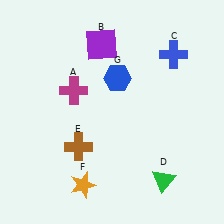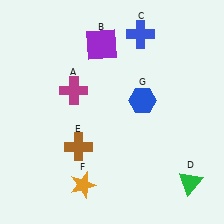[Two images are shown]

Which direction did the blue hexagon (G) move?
The blue hexagon (G) moved right.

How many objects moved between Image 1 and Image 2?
3 objects moved between the two images.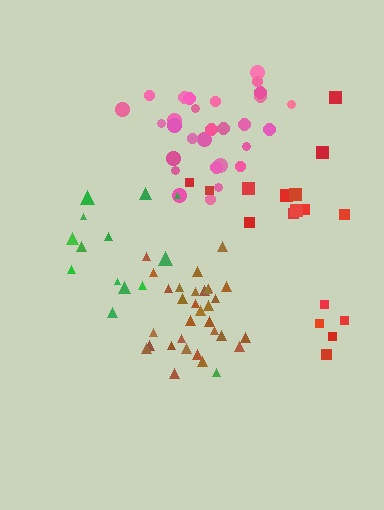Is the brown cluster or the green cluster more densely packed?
Brown.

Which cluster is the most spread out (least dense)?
Green.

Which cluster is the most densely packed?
Brown.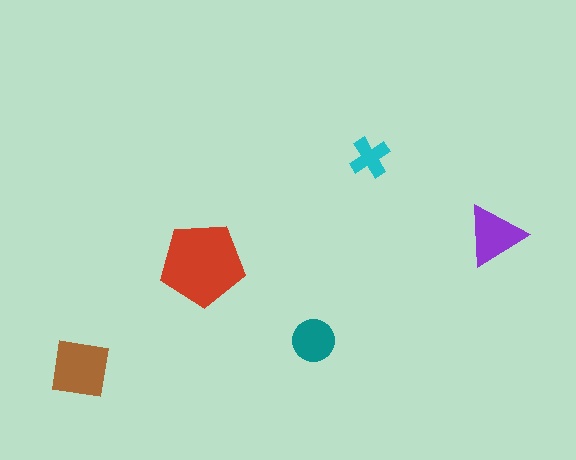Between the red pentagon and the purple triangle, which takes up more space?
The red pentagon.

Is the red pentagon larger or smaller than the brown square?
Larger.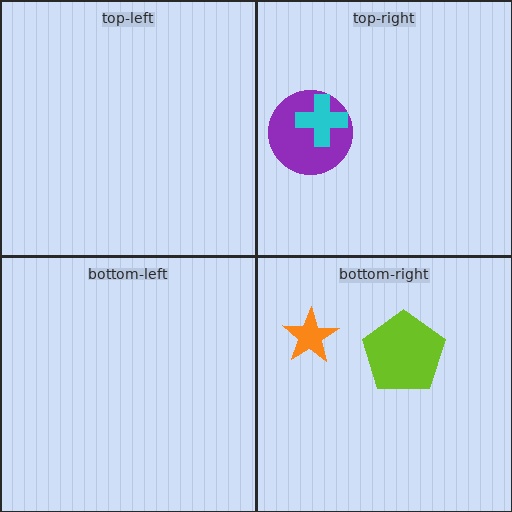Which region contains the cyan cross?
The top-right region.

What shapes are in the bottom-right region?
The lime pentagon, the orange star.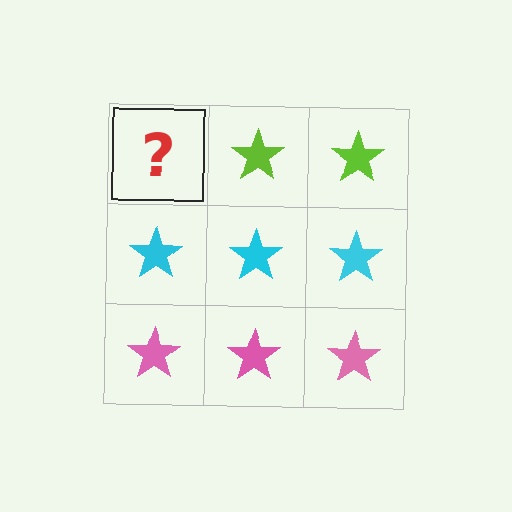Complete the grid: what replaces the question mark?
The question mark should be replaced with a lime star.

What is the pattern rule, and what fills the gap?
The rule is that each row has a consistent color. The gap should be filled with a lime star.